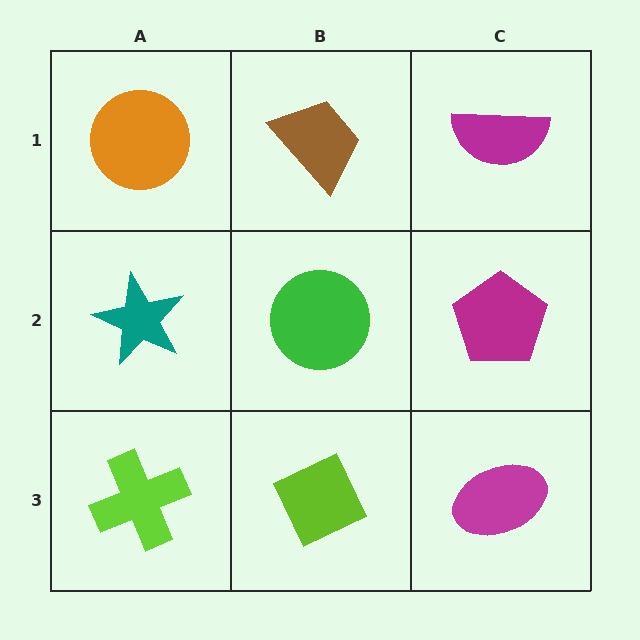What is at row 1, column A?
An orange circle.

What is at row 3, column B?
A lime diamond.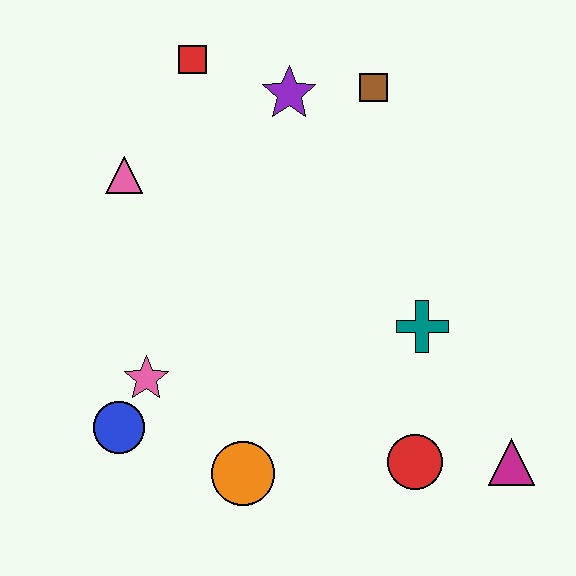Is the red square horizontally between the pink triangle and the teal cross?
Yes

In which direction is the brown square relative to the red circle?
The brown square is above the red circle.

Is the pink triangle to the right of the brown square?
No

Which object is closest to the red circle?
The magenta triangle is closest to the red circle.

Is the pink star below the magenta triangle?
No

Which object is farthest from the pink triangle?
The magenta triangle is farthest from the pink triangle.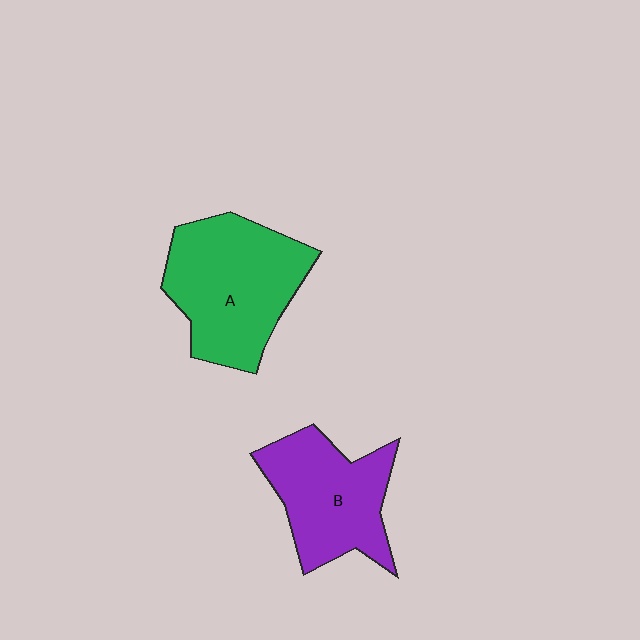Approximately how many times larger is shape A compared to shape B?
Approximately 1.2 times.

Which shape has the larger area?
Shape A (green).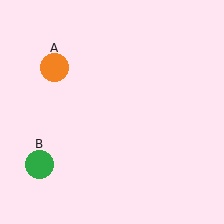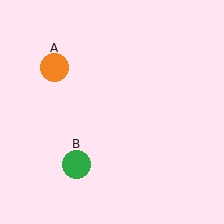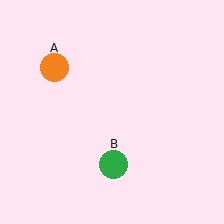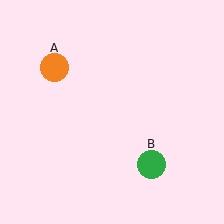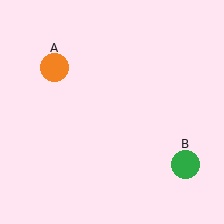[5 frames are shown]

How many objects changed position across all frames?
1 object changed position: green circle (object B).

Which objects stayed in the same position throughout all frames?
Orange circle (object A) remained stationary.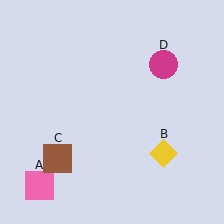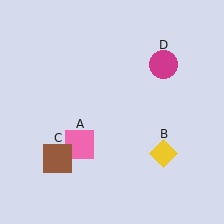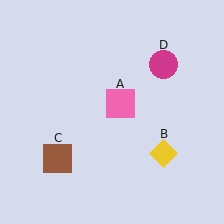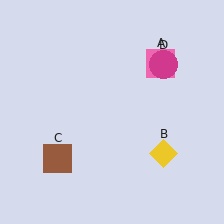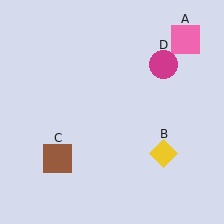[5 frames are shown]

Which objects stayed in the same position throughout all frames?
Yellow diamond (object B) and brown square (object C) and magenta circle (object D) remained stationary.